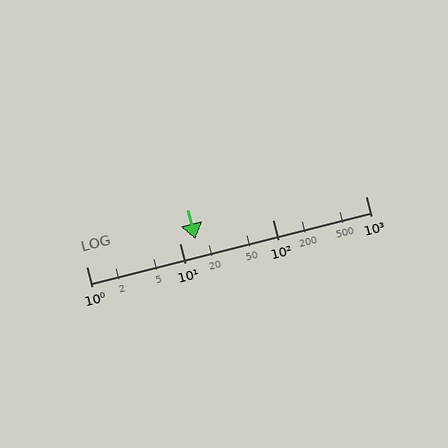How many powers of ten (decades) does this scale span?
The scale spans 3 decades, from 1 to 1000.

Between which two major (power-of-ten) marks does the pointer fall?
The pointer is between 10 and 100.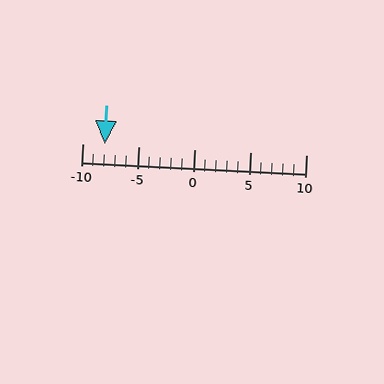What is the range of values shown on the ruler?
The ruler shows values from -10 to 10.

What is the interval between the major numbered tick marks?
The major tick marks are spaced 5 units apart.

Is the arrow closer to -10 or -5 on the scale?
The arrow is closer to -10.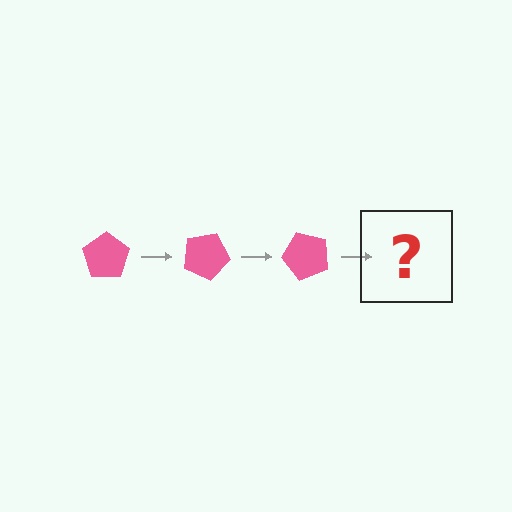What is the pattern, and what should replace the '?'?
The pattern is that the pentagon rotates 25 degrees each step. The '?' should be a pink pentagon rotated 75 degrees.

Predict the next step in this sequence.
The next step is a pink pentagon rotated 75 degrees.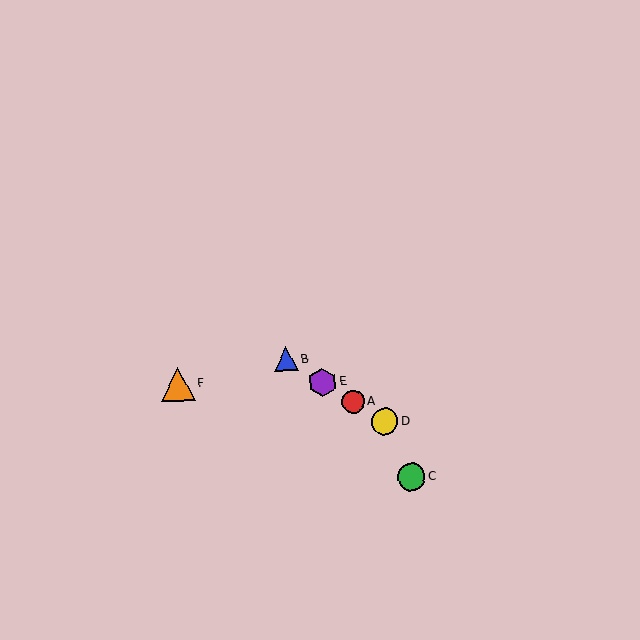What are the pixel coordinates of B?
Object B is at (286, 359).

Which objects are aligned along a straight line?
Objects A, B, D, E are aligned along a straight line.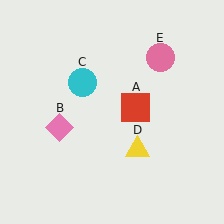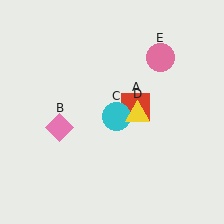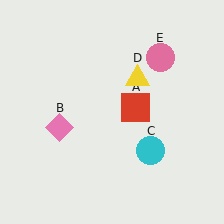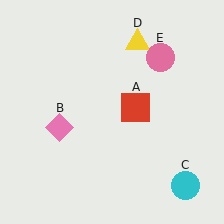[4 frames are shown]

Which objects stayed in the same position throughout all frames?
Red square (object A) and pink diamond (object B) and pink circle (object E) remained stationary.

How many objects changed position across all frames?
2 objects changed position: cyan circle (object C), yellow triangle (object D).